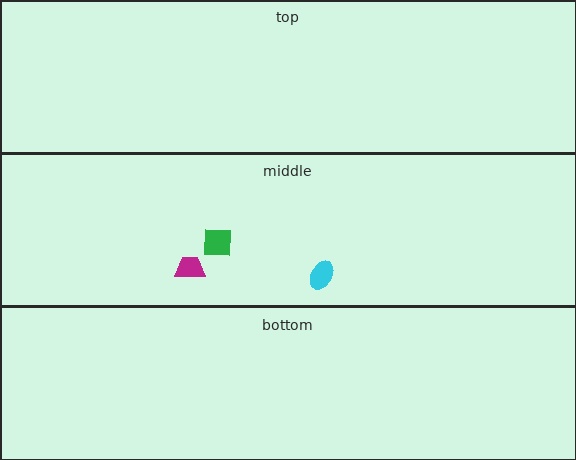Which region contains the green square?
The middle region.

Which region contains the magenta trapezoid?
The middle region.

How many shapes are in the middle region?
3.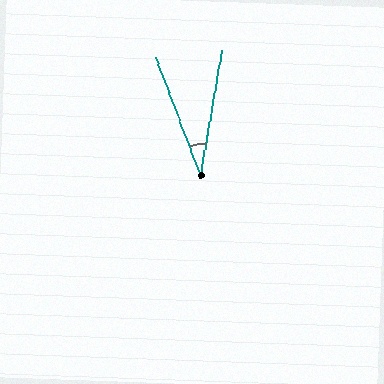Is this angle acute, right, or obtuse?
It is acute.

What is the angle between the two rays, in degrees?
Approximately 31 degrees.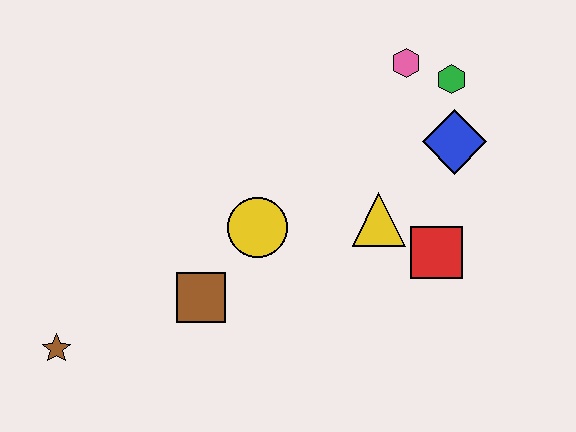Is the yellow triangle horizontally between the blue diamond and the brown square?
Yes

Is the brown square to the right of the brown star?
Yes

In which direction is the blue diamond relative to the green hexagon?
The blue diamond is below the green hexagon.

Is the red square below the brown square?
No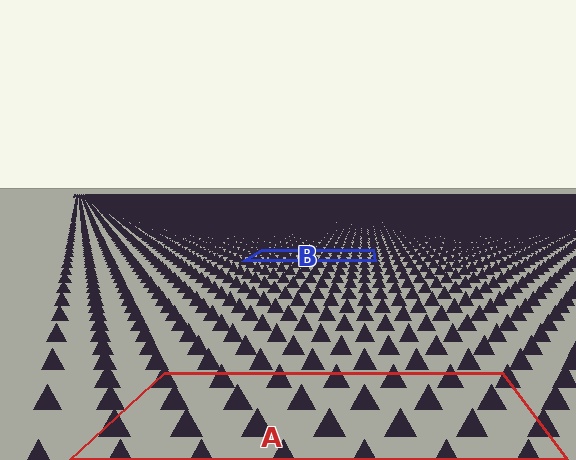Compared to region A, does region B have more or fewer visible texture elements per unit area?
Region B has more texture elements per unit area — they are packed more densely because it is farther away.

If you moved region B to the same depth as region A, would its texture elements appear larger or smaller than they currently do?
They would appear larger. At a closer depth, the same texture elements are projected at a bigger on-screen size.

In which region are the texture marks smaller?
The texture marks are smaller in region B, because it is farther away.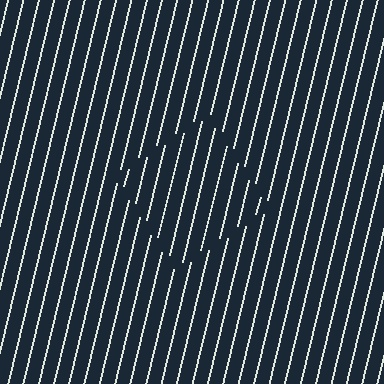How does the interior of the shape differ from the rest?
The interior of the shape contains the same grating, shifted by half a period — the contour is defined by the phase discontinuity where line-ends from the inner and outer gratings abut.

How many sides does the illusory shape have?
4 sides — the line-ends trace a square.